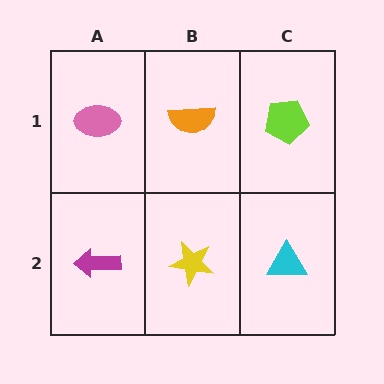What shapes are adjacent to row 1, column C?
A cyan triangle (row 2, column C), an orange semicircle (row 1, column B).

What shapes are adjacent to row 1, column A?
A magenta arrow (row 2, column A), an orange semicircle (row 1, column B).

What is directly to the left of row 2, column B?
A magenta arrow.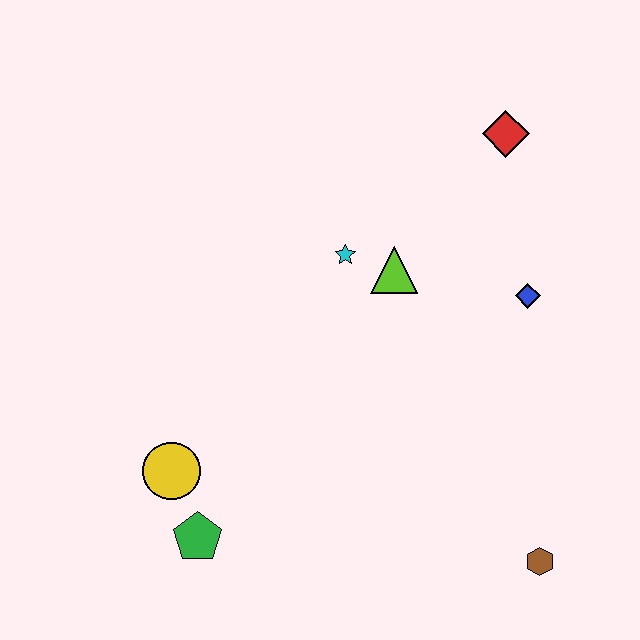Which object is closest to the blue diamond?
The lime triangle is closest to the blue diamond.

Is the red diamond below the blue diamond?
No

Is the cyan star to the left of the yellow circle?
No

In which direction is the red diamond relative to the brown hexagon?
The red diamond is above the brown hexagon.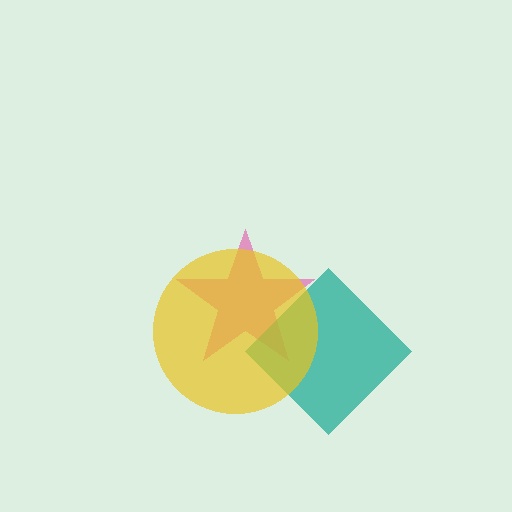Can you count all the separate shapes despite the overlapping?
Yes, there are 3 separate shapes.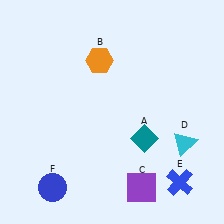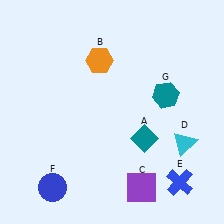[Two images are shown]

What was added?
A teal hexagon (G) was added in Image 2.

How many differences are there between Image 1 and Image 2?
There is 1 difference between the two images.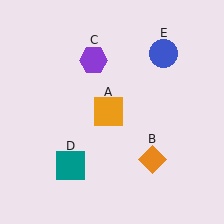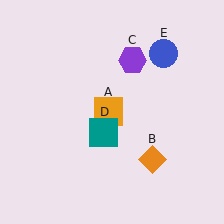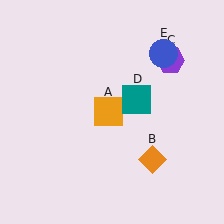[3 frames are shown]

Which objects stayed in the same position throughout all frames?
Orange square (object A) and orange diamond (object B) and blue circle (object E) remained stationary.